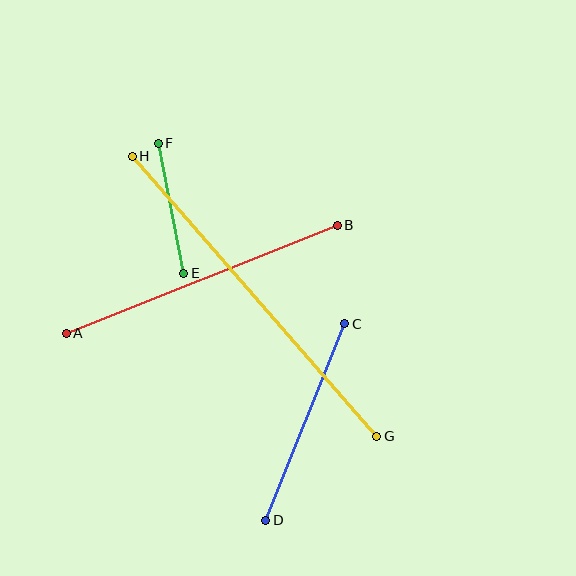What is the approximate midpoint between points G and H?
The midpoint is at approximately (254, 296) pixels.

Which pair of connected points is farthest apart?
Points G and H are farthest apart.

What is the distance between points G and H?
The distance is approximately 371 pixels.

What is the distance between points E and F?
The distance is approximately 133 pixels.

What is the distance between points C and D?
The distance is approximately 212 pixels.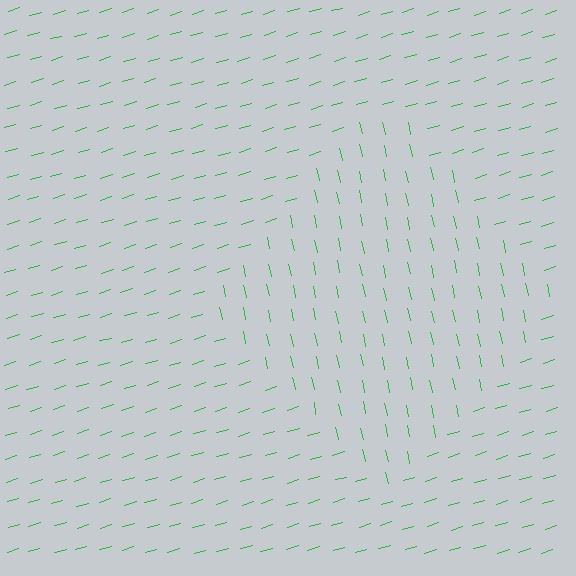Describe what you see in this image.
The image is filled with small green line segments. A diamond region in the image has lines oriented differently from the surrounding lines, creating a visible texture boundary.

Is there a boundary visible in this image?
Yes, there is a texture boundary formed by a change in line orientation.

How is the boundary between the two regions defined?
The boundary is defined purely by a change in line orientation (approximately 85 degrees difference). All lines are the same color and thickness.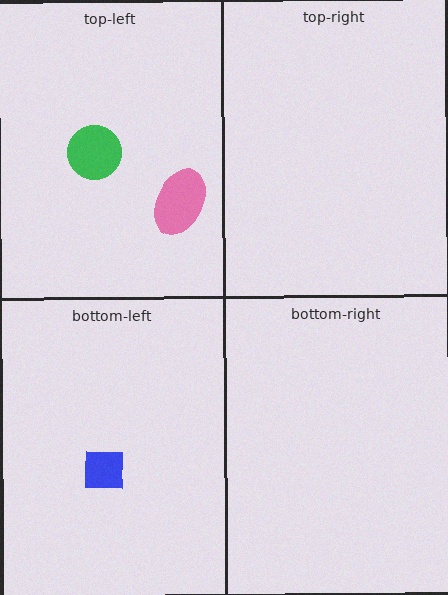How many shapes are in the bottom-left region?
1.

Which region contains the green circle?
The top-left region.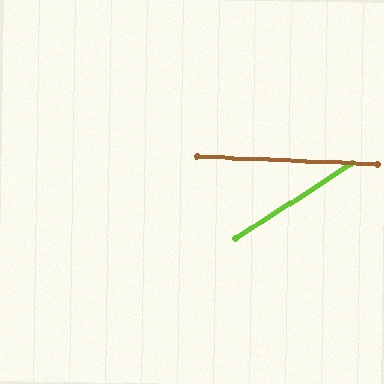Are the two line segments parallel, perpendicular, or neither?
Neither parallel nor perpendicular — they differ by about 35°.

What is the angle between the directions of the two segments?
Approximately 35 degrees.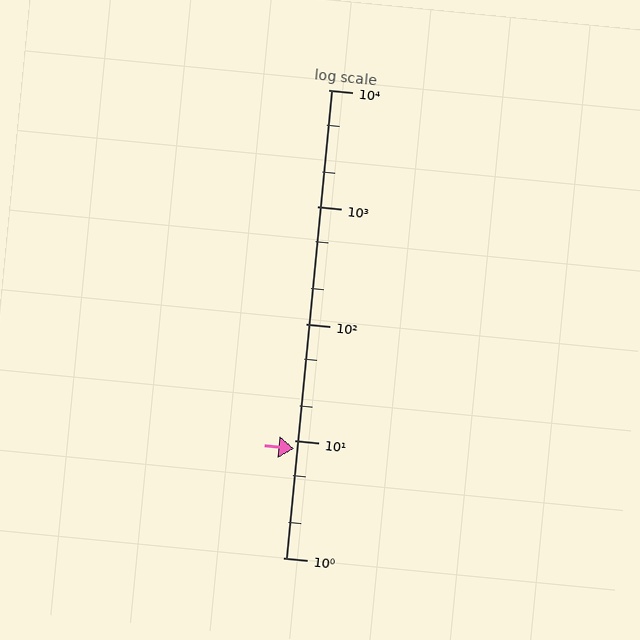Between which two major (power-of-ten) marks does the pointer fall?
The pointer is between 1 and 10.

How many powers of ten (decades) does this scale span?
The scale spans 4 decades, from 1 to 10000.